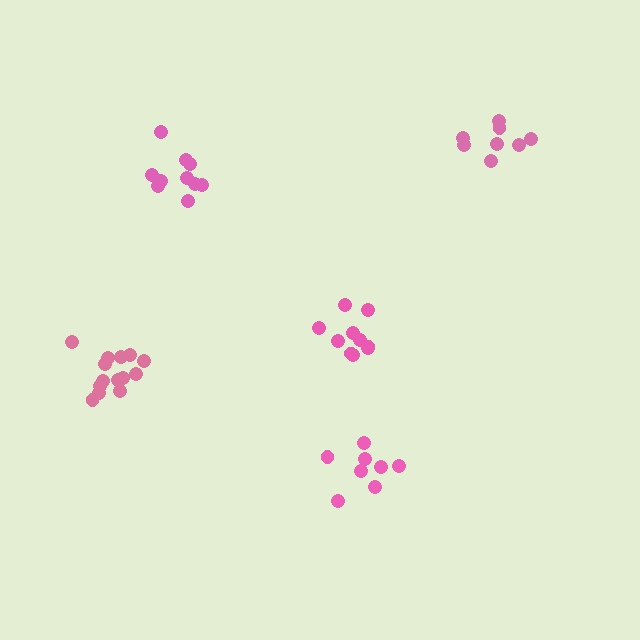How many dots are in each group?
Group 1: 8 dots, Group 2: 14 dots, Group 3: 10 dots, Group 4: 8 dots, Group 5: 10 dots (50 total).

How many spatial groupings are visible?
There are 5 spatial groupings.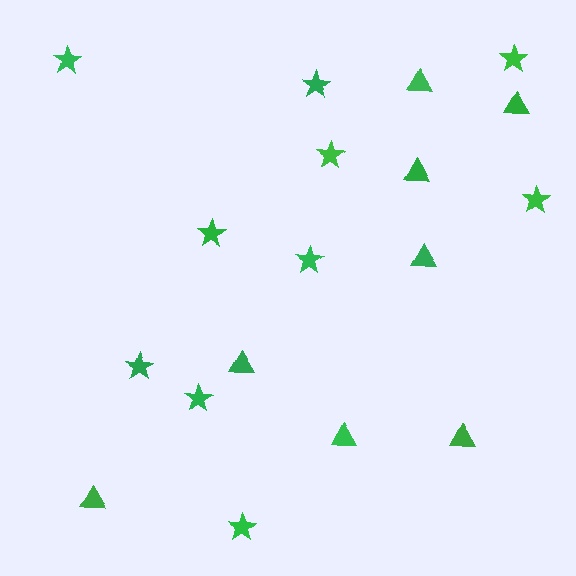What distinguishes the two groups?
There are 2 groups: one group of stars (10) and one group of triangles (8).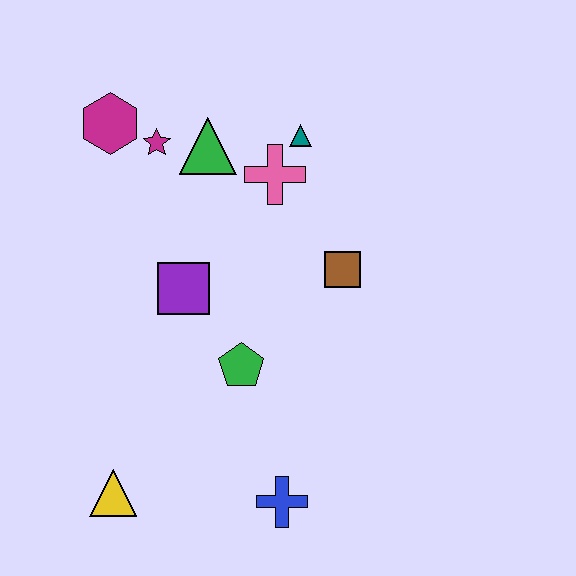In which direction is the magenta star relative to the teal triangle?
The magenta star is to the left of the teal triangle.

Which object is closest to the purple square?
The green pentagon is closest to the purple square.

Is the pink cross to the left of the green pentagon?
No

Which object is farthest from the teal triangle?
The yellow triangle is farthest from the teal triangle.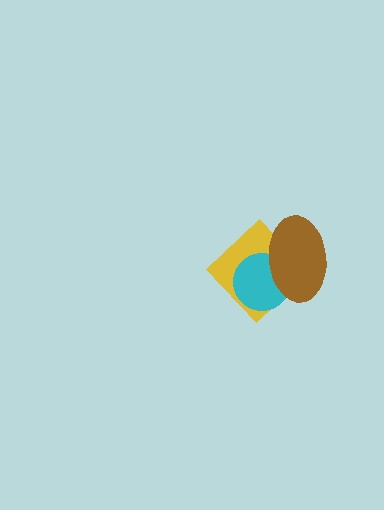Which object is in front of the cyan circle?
The brown ellipse is in front of the cyan circle.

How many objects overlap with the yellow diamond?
2 objects overlap with the yellow diamond.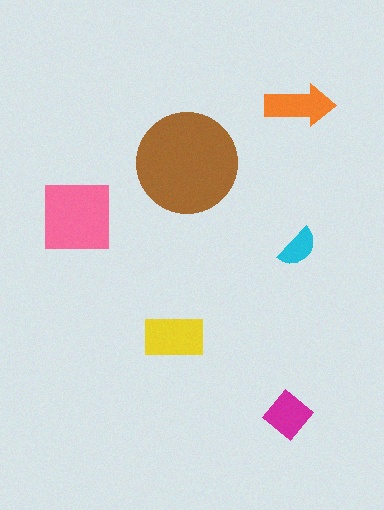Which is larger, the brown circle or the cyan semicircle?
The brown circle.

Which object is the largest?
The brown circle.